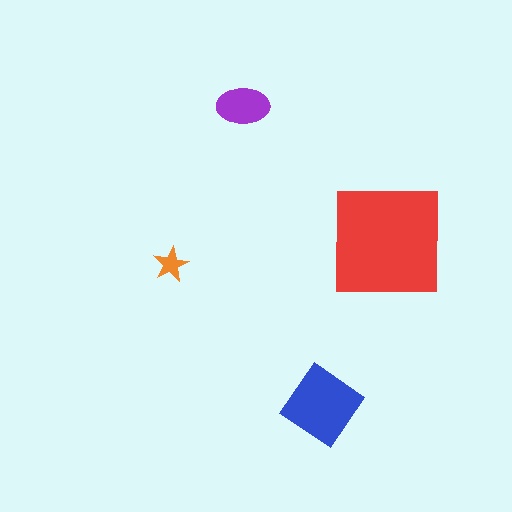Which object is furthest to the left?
The orange star is leftmost.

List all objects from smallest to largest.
The orange star, the purple ellipse, the blue diamond, the red square.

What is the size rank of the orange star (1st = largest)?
4th.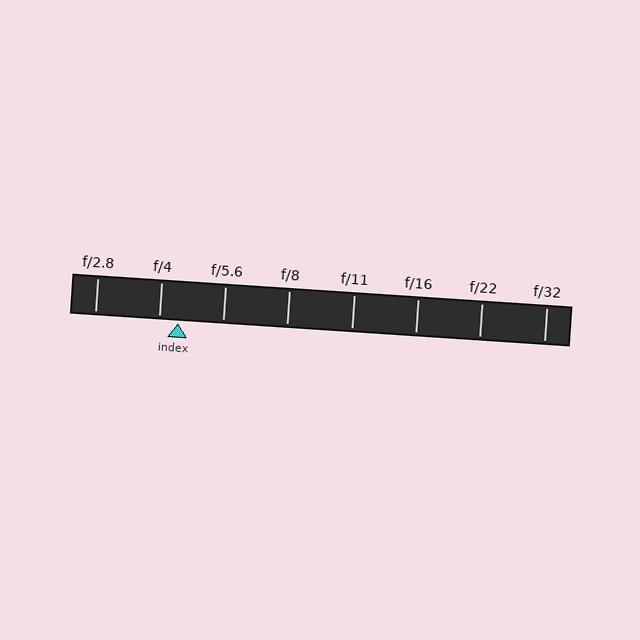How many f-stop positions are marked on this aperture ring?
There are 8 f-stop positions marked.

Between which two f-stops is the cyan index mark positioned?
The index mark is between f/4 and f/5.6.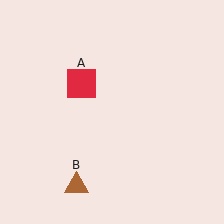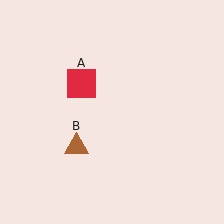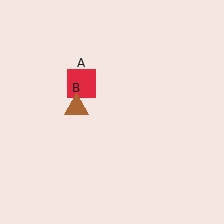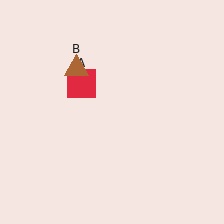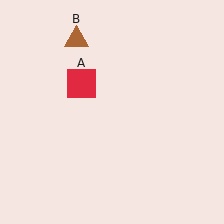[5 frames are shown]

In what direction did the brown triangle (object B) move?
The brown triangle (object B) moved up.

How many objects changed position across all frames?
1 object changed position: brown triangle (object B).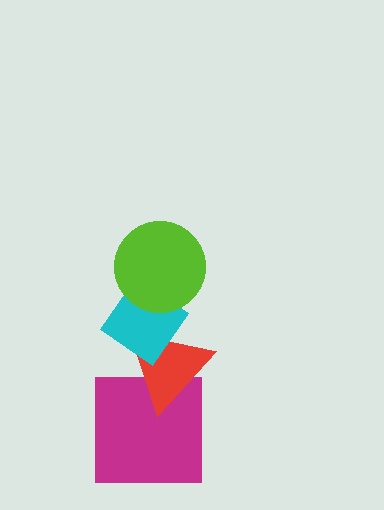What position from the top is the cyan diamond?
The cyan diamond is 2nd from the top.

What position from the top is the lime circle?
The lime circle is 1st from the top.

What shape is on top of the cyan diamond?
The lime circle is on top of the cyan diamond.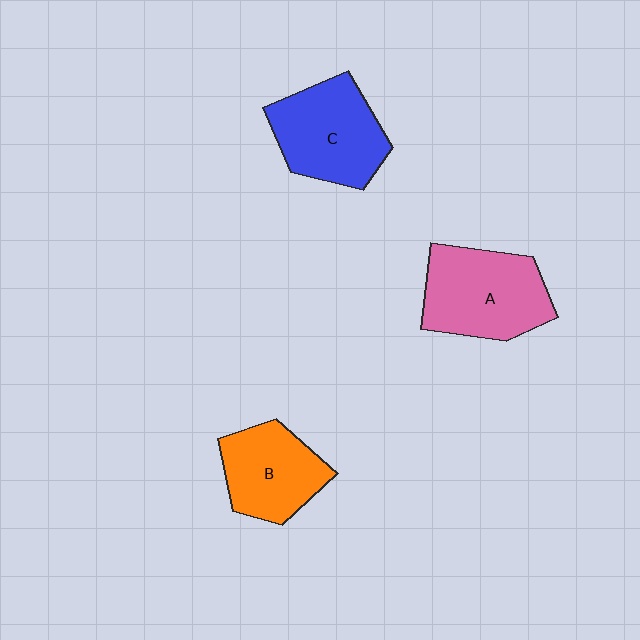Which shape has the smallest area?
Shape B (orange).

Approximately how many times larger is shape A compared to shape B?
Approximately 1.3 times.